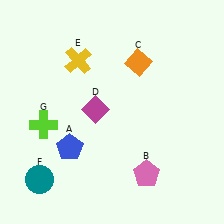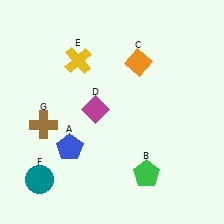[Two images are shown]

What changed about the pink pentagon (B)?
In Image 1, B is pink. In Image 2, it changed to green.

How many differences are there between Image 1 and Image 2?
There are 2 differences between the two images.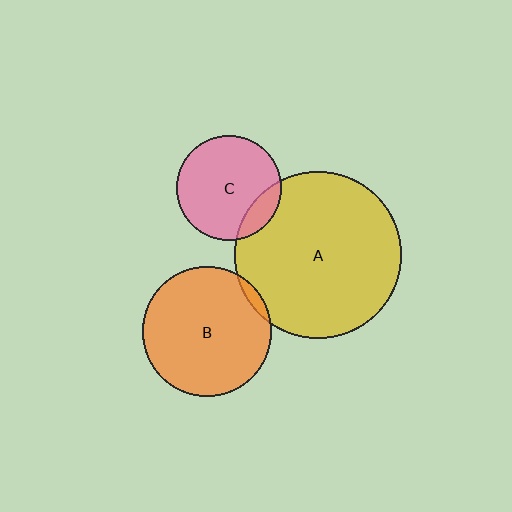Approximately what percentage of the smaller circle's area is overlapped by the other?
Approximately 15%.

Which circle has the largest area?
Circle A (yellow).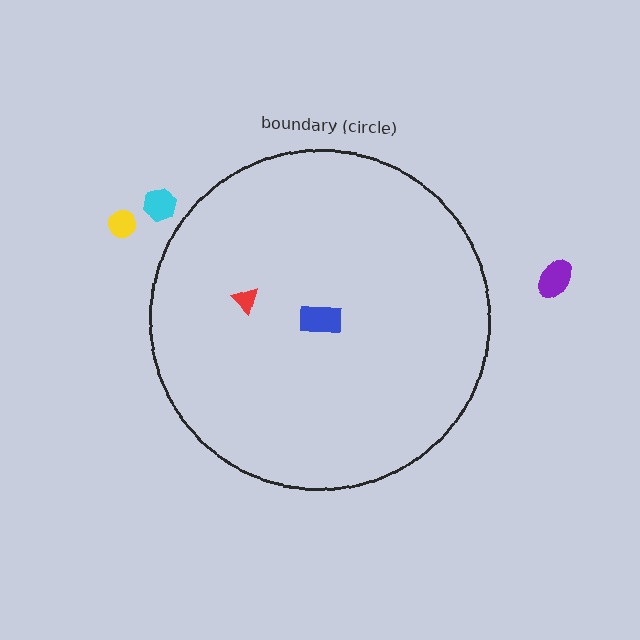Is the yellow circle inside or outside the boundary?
Outside.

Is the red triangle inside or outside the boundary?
Inside.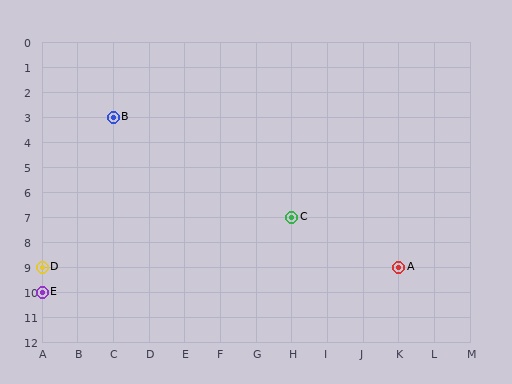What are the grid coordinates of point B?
Point B is at grid coordinates (C, 3).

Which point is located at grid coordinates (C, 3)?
Point B is at (C, 3).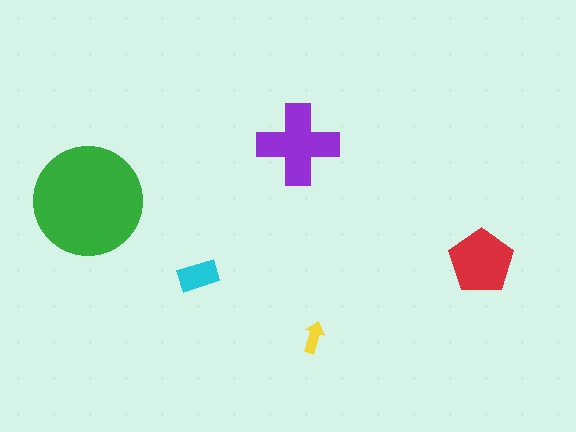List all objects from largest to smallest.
The green circle, the purple cross, the red pentagon, the cyan rectangle, the yellow arrow.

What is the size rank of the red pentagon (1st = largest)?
3rd.